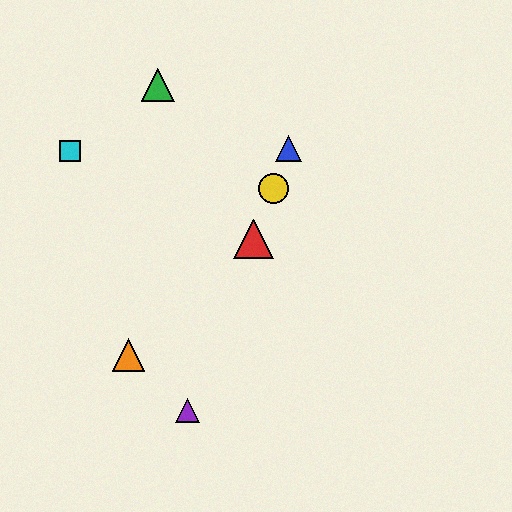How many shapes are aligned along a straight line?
4 shapes (the red triangle, the blue triangle, the yellow circle, the purple triangle) are aligned along a straight line.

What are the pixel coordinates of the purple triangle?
The purple triangle is at (187, 410).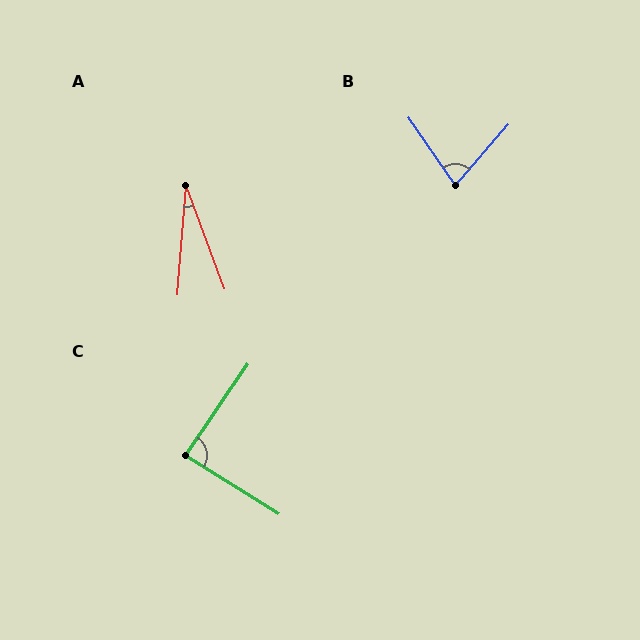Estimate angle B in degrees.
Approximately 75 degrees.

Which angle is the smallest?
A, at approximately 25 degrees.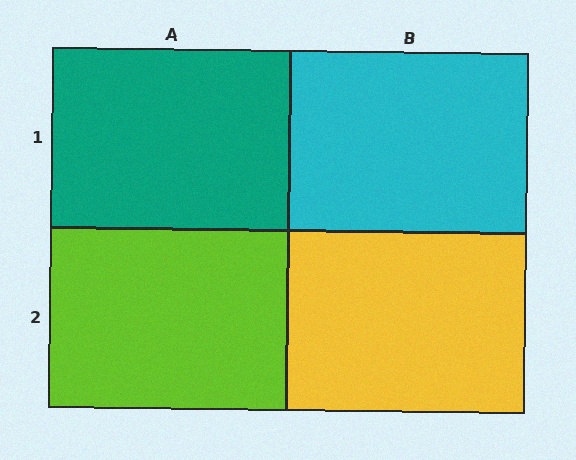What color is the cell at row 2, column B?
Yellow.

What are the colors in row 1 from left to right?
Teal, cyan.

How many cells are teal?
1 cell is teal.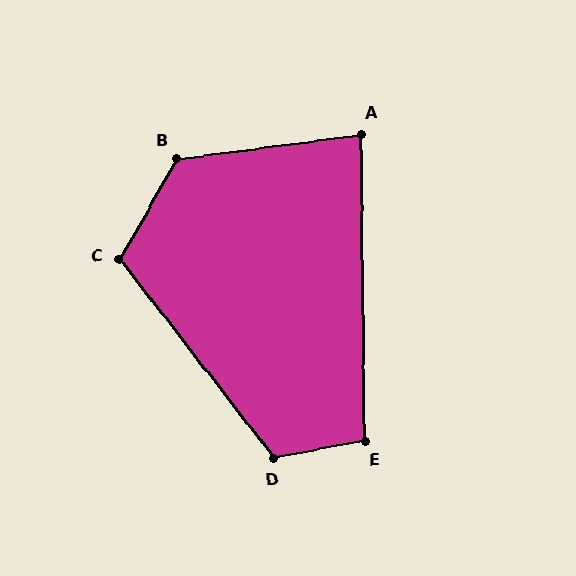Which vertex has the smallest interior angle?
A, at approximately 83 degrees.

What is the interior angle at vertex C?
Approximately 113 degrees (obtuse).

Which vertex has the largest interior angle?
B, at approximately 127 degrees.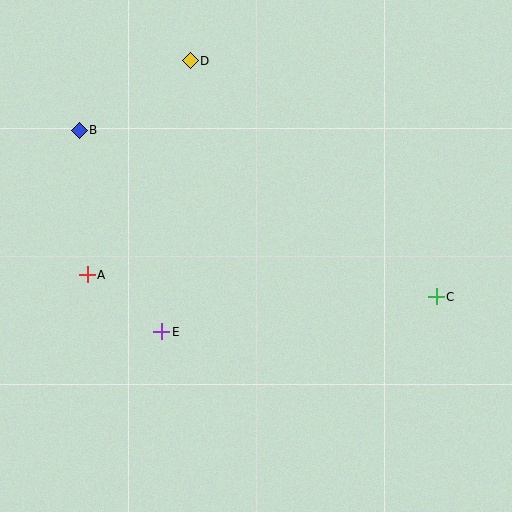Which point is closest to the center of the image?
Point E at (162, 332) is closest to the center.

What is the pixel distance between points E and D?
The distance between E and D is 273 pixels.